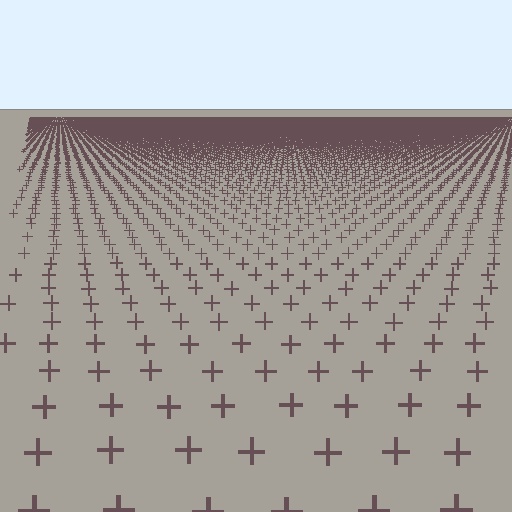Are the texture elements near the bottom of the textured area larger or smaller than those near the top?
Larger. Near the bottom, elements are closer to the viewer and appear at a bigger on-screen size.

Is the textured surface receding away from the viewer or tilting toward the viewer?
The surface is receding away from the viewer. Texture elements get smaller and denser toward the top.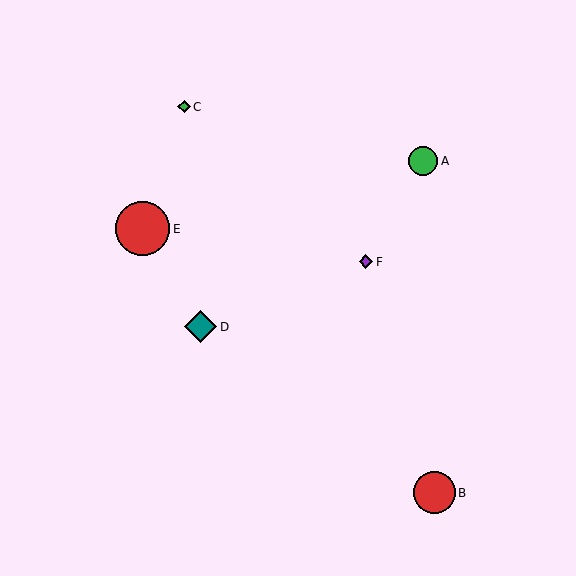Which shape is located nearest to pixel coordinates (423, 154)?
The green circle (labeled A) at (423, 161) is nearest to that location.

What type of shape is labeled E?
Shape E is a red circle.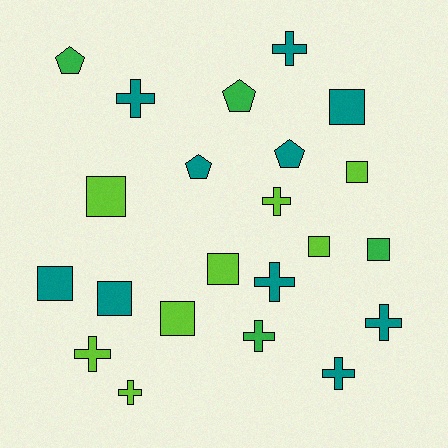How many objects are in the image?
There are 22 objects.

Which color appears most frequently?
Teal, with 10 objects.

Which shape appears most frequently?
Square, with 9 objects.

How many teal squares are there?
There are 3 teal squares.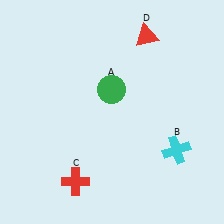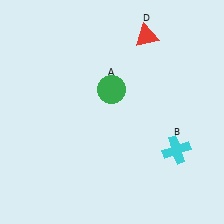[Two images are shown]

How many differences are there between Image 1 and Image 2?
There is 1 difference between the two images.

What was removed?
The red cross (C) was removed in Image 2.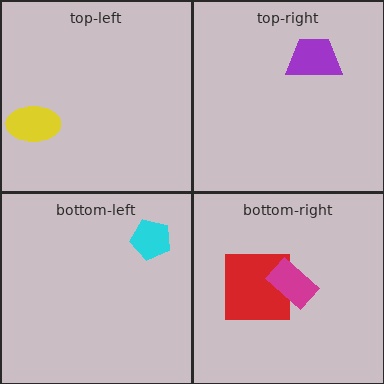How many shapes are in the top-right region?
1.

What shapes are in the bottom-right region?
The red square, the magenta rectangle.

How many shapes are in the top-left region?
1.